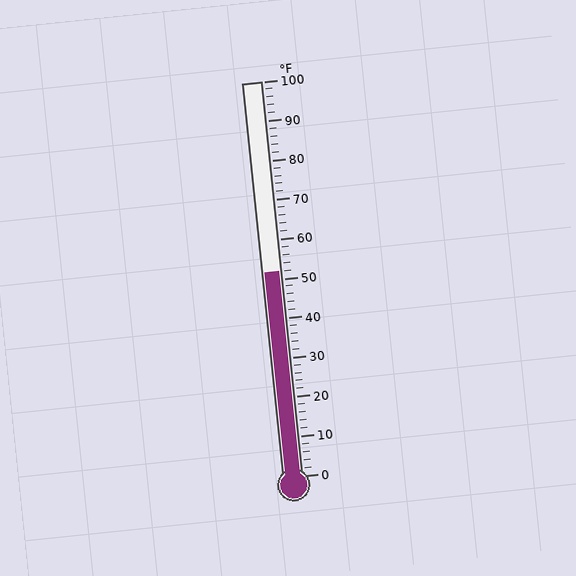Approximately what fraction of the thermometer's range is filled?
The thermometer is filled to approximately 50% of its range.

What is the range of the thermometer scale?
The thermometer scale ranges from 0°F to 100°F.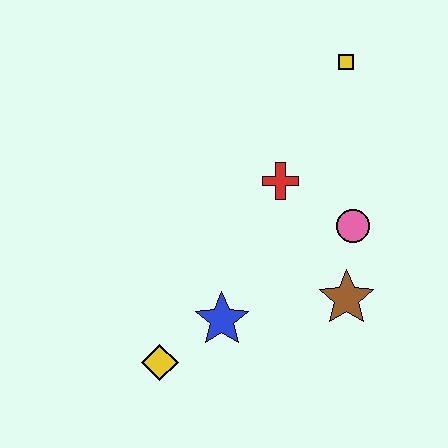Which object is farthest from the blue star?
The yellow square is farthest from the blue star.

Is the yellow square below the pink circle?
No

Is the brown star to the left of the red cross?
No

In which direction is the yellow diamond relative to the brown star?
The yellow diamond is to the left of the brown star.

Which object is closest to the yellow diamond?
The blue star is closest to the yellow diamond.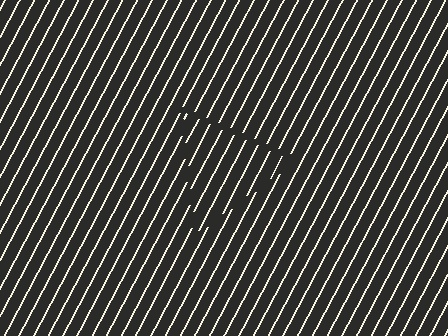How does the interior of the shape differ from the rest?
The interior of the shape contains the same grating, shifted by half a period — the contour is defined by the phase discontinuity where line-ends from the inner and outer gratings abut.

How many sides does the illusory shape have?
3 sides — the line-ends trace a triangle.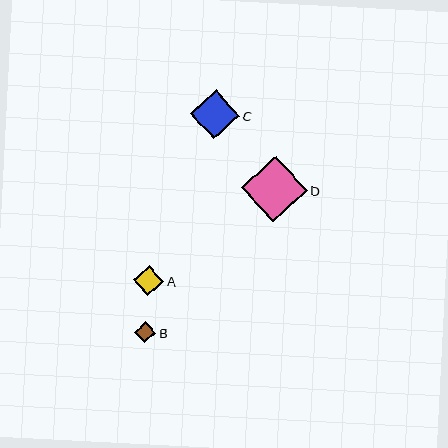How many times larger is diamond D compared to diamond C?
Diamond D is approximately 1.3 times the size of diamond C.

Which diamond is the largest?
Diamond D is the largest with a size of approximately 66 pixels.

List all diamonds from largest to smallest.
From largest to smallest: D, C, A, B.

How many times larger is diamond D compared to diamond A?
Diamond D is approximately 2.2 times the size of diamond A.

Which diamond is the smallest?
Diamond B is the smallest with a size of approximately 21 pixels.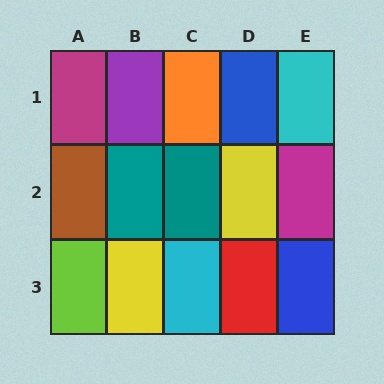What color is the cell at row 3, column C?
Cyan.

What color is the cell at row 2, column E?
Magenta.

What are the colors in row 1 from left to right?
Magenta, purple, orange, blue, cyan.